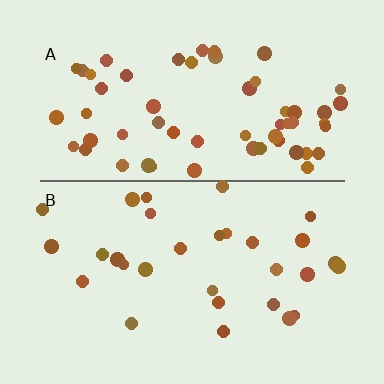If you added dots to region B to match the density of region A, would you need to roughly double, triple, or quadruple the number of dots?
Approximately double.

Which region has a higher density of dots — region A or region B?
A (the top).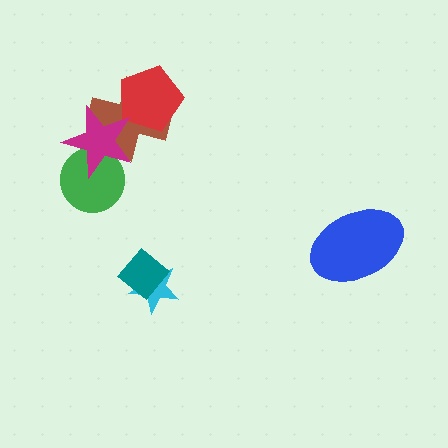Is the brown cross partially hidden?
Yes, it is partially covered by another shape.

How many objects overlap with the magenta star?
2 objects overlap with the magenta star.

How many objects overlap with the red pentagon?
1 object overlaps with the red pentagon.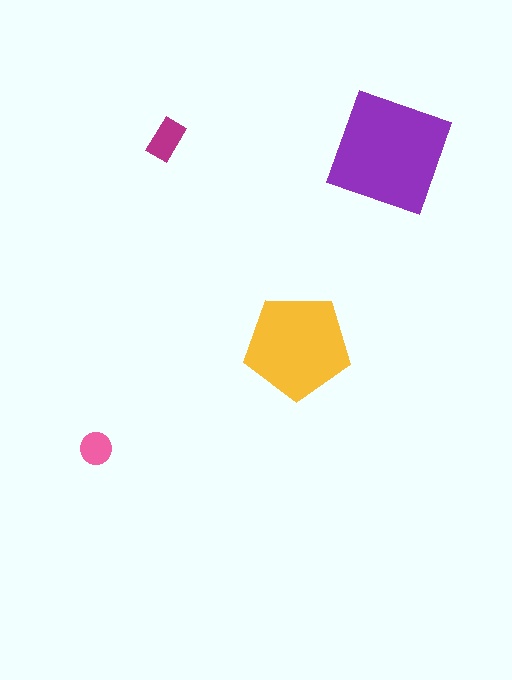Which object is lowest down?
The pink circle is bottommost.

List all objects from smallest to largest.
The pink circle, the magenta rectangle, the yellow pentagon, the purple square.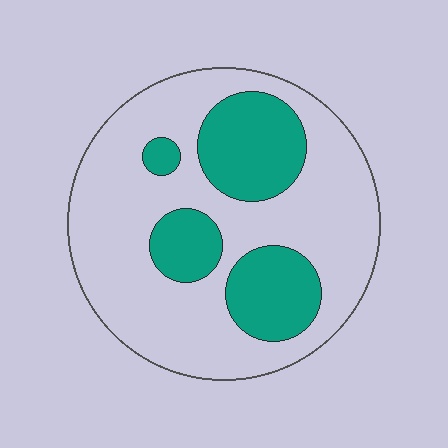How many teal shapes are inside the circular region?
4.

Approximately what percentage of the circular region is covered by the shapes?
Approximately 30%.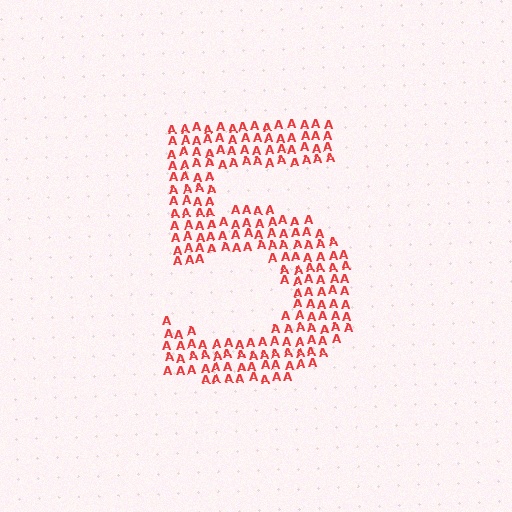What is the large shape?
The large shape is the digit 5.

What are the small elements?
The small elements are letter A's.